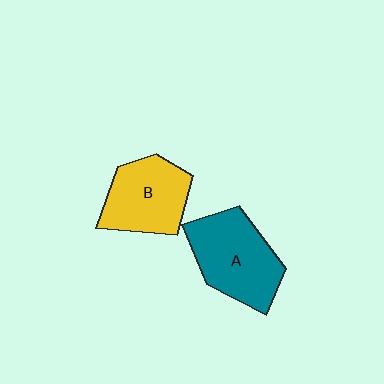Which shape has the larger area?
Shape A (teal).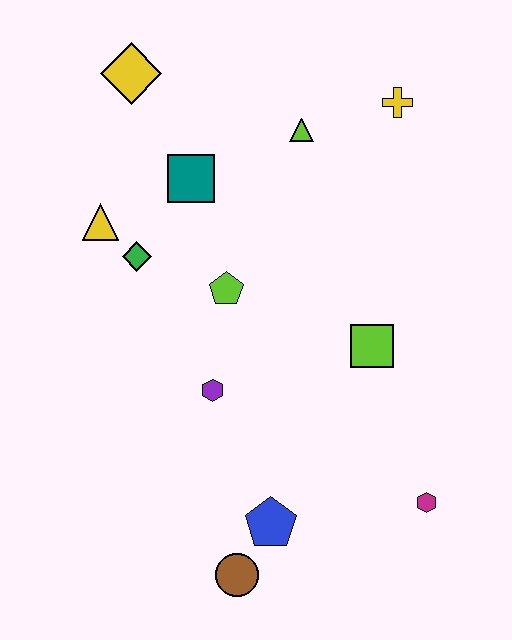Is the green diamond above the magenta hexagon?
Yes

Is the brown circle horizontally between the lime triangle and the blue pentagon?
No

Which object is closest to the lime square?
The lime pentagon is closest to the lime square.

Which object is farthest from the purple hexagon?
The yellow cross is farthest from the purple hexagon.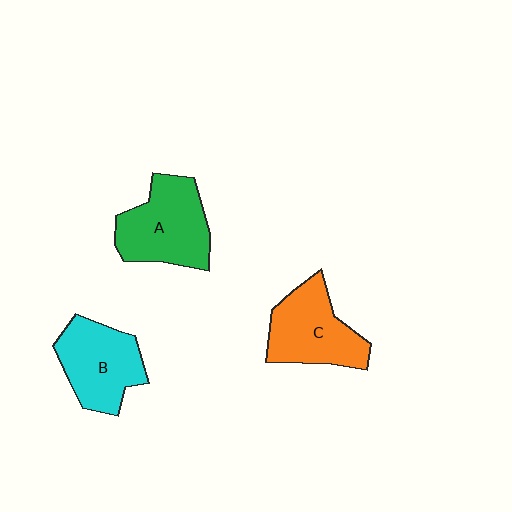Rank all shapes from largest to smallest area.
From largest to smallest: A (green), C (orange), B (cyan).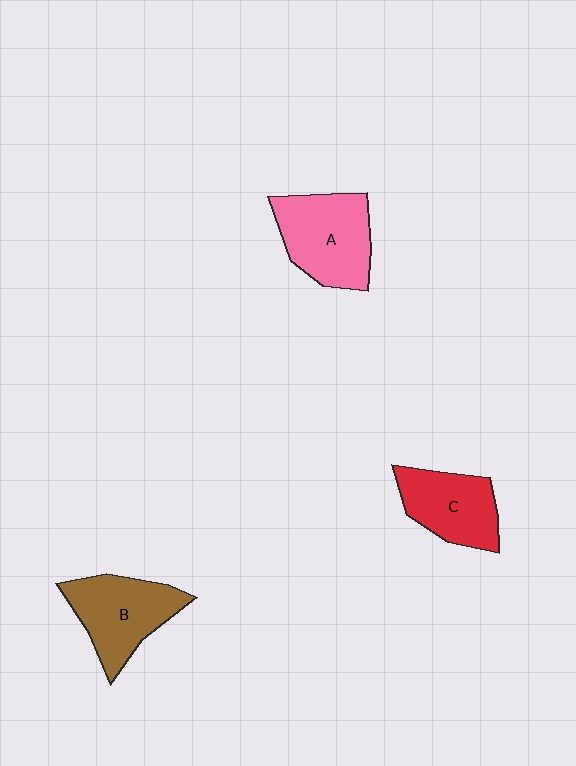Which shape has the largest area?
Shape A (pink).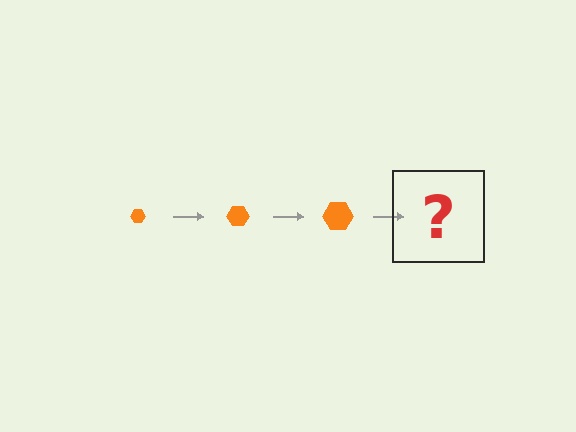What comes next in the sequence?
The next element should be an orange hexagon, larger than the previous one.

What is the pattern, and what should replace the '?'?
The pattern is that the hexagon gets progressively larger each step. The '?' should be an orange hexagon, larger than the previous one.